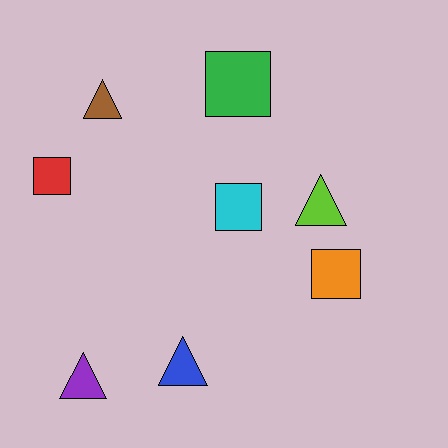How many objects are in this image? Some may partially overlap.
There are 8 objects.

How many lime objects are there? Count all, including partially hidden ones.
There is 1 lime object.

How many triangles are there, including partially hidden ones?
There are 4 triangles.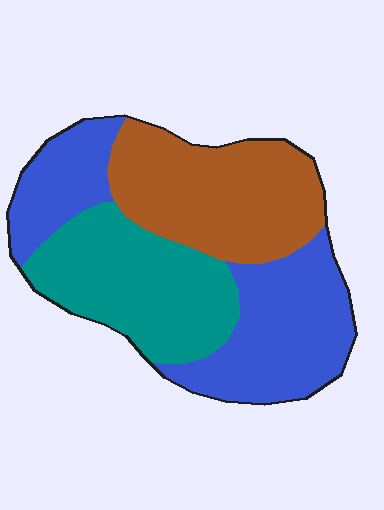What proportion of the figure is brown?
Brown covers around 30% of the figure.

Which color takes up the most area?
Blue, at roughly 40%.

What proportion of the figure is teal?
Teal takes up about one third (1/3) of the figure.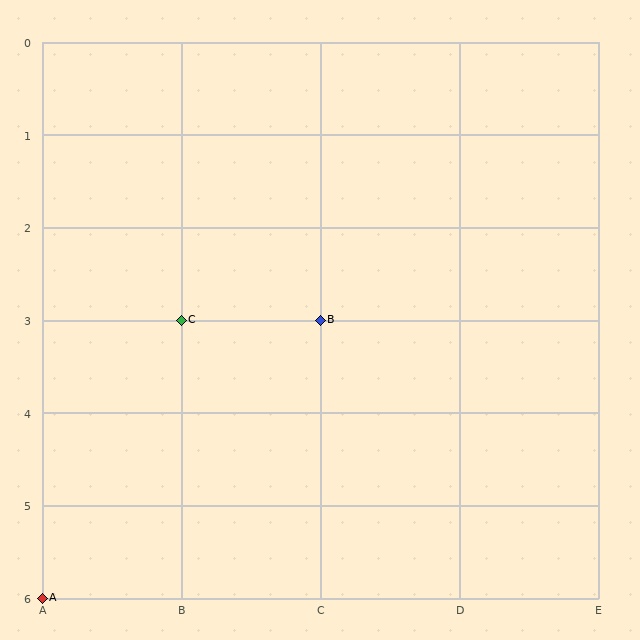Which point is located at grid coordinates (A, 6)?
Point A is at (A, 6).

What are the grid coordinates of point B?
Point B is at grid coordinates (C, 3).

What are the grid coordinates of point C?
Point C is at grid coordinates (B, 3).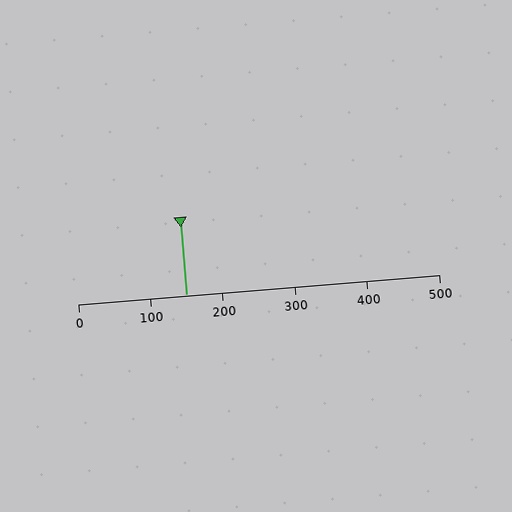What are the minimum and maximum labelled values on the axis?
The axis runs from 0 to 500.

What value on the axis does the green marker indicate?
The marker indicates approximately 150.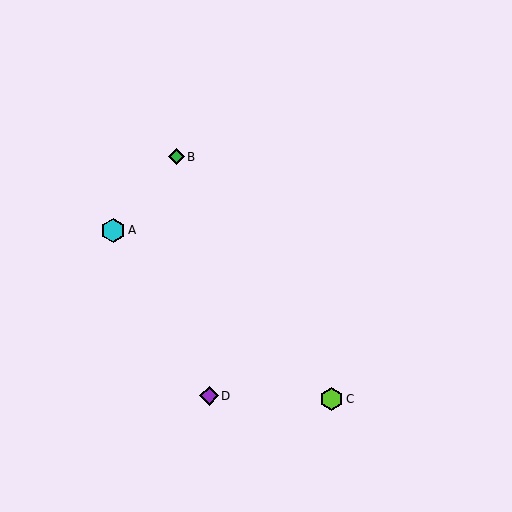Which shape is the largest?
The cyan hexagon (labeled A) is the largest.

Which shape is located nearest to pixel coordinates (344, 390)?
The lime hexagon (labeled C) at (332, 399) is nearest to that location.